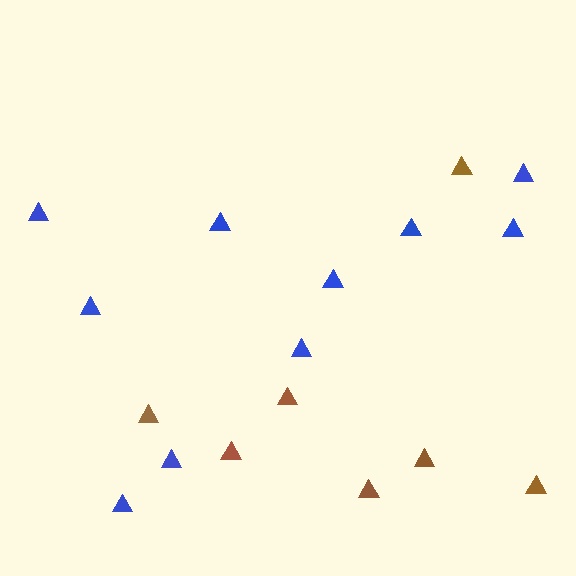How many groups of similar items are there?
There are 2 groups: one group of brown triangles (7) and one group of blue triangles (10).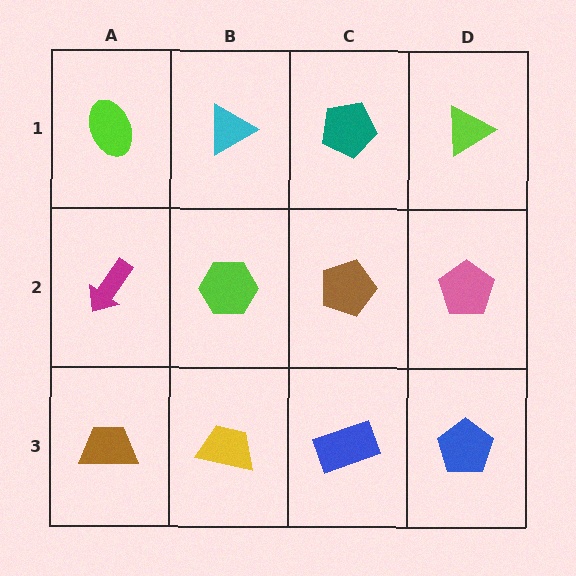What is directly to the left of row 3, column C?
A yellow trapezoid.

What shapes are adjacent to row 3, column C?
A brown pentagon (row 2, column C), a yellow trapezoid (row 3, column B), a blue pentagon (row 3, column D).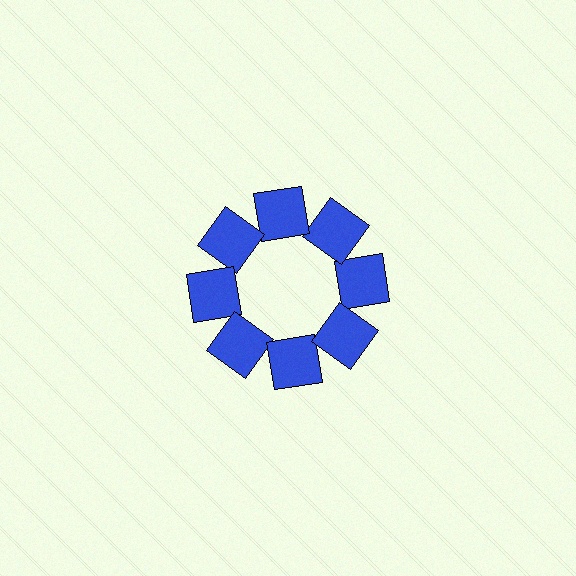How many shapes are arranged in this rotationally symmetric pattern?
There are 8 shapes, arranged in 8 groups of 1.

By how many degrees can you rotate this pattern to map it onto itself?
The pattern maps onto itself every 45 degrees of rotation.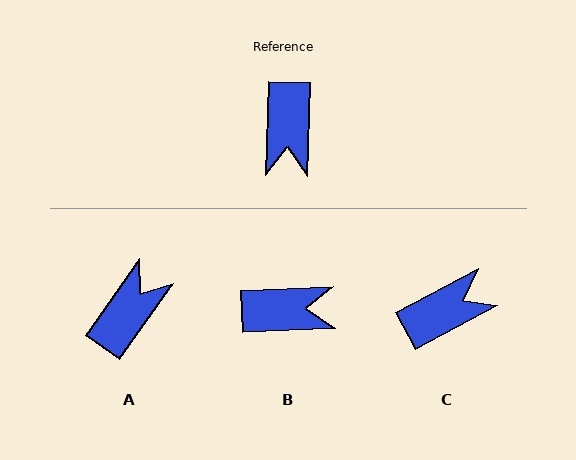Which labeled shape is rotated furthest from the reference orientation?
A, about 146 degrees away.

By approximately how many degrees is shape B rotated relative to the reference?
Approximately 94 degrees counter-clockwise.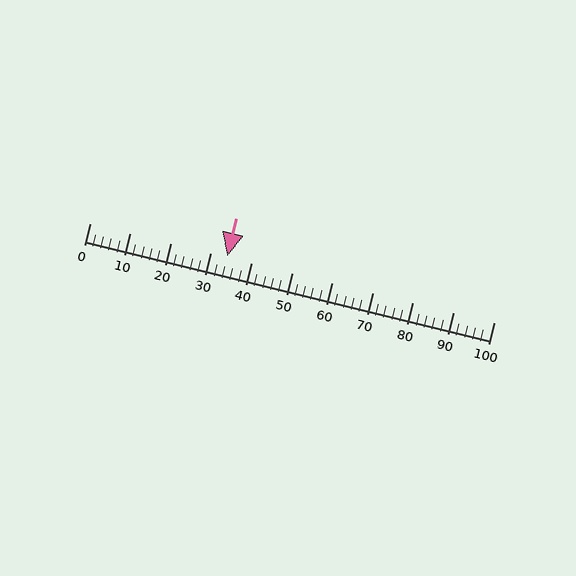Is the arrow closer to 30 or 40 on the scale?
The arrow is closer to 30.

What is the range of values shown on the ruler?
The ruler shows values from 0 to 100.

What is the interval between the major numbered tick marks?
The major tick marks are spaced 10 units apart.